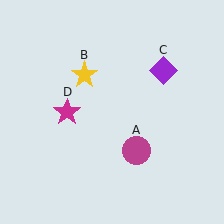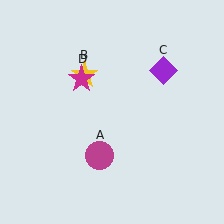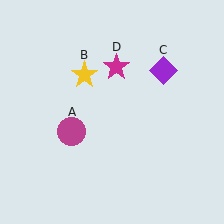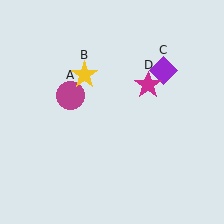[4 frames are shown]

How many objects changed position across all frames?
2 objects changed position: magenta circle (object A), magenta star (object D).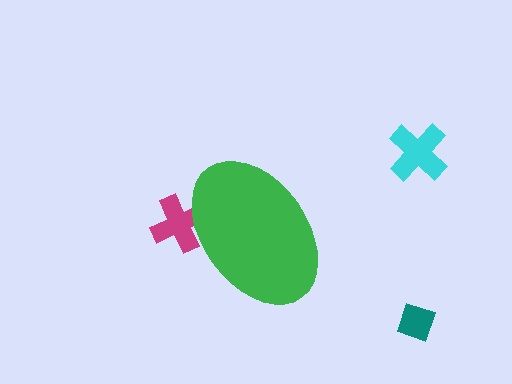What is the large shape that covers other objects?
A green ellipse.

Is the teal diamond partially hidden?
No, the teal diamond is fully visible.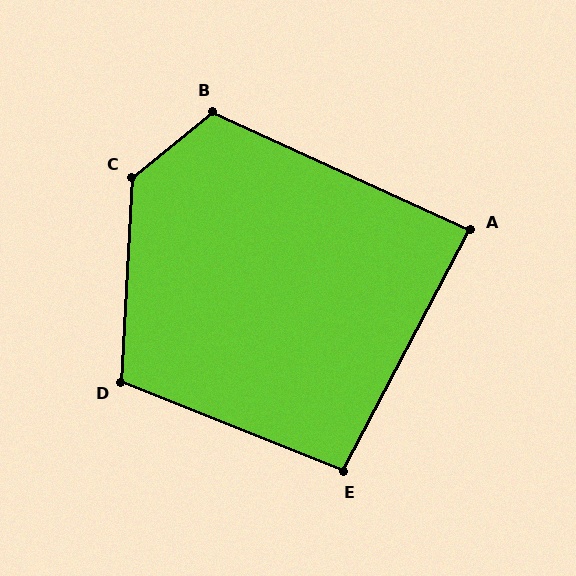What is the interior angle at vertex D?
Approximately 109 degrees (obtuse).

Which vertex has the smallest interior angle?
A, at approximately 87 degrees.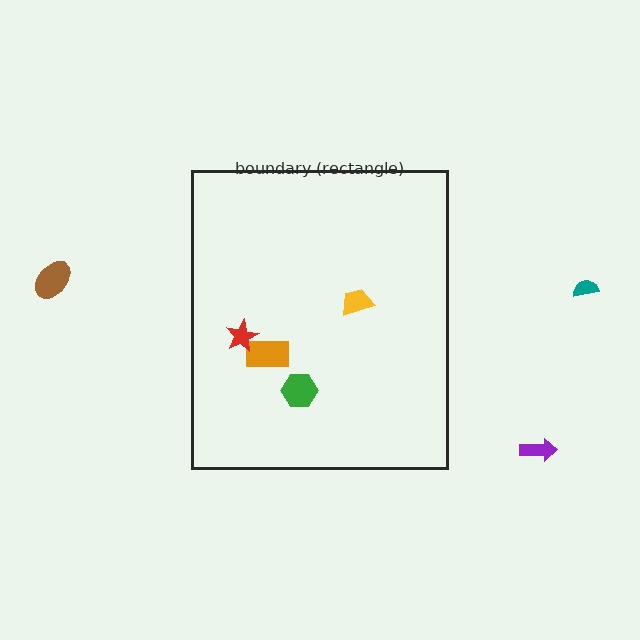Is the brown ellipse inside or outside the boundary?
Outside.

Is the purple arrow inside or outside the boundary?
Outside.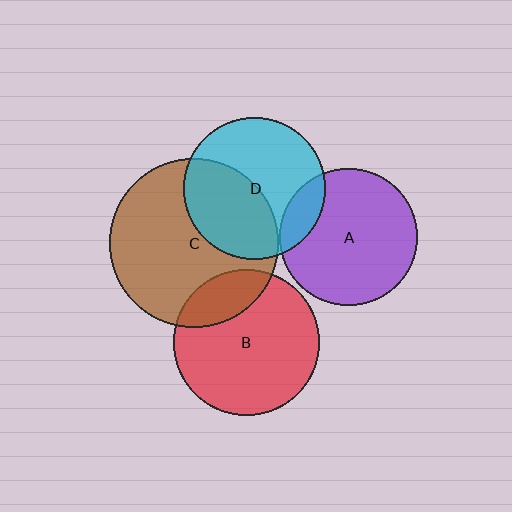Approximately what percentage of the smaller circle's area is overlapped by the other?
Approximately 45%.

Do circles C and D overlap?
Yes.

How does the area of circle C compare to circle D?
Approximately 1.4 times.